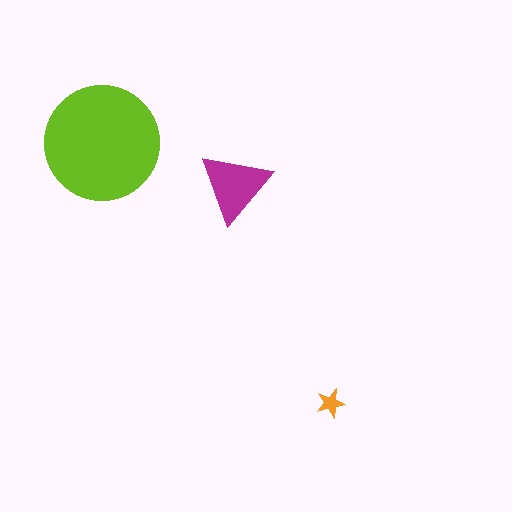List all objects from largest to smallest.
The lime circle, the magenta triangle, the orange star.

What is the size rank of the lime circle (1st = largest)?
1st.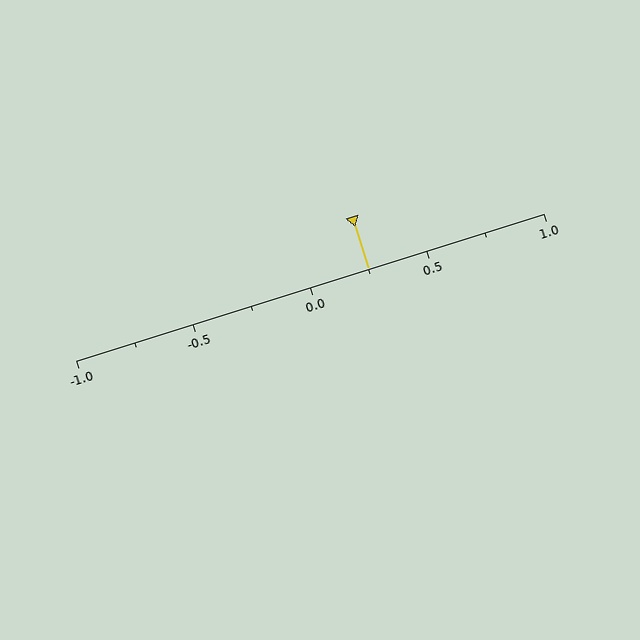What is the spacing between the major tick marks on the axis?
The major ticks are spaced 0.5 apart.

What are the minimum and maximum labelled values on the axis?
The axis runs from -1.0 to 1.0.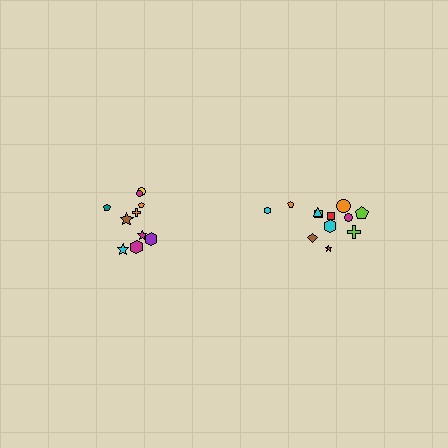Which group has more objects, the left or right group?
The right group.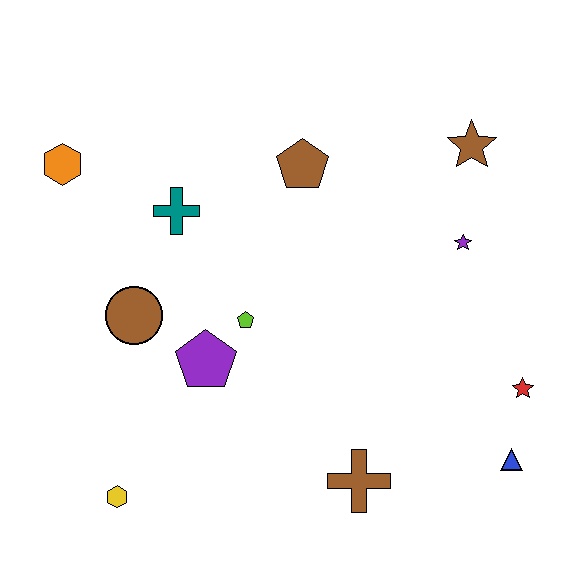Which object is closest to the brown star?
The purple star is closest to the brown star.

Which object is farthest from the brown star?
The yellow hexagon is farthest from the brown star.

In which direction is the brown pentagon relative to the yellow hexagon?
The brown pentagon is above the yellow hexagon.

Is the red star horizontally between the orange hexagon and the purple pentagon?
No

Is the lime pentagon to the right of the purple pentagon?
Yes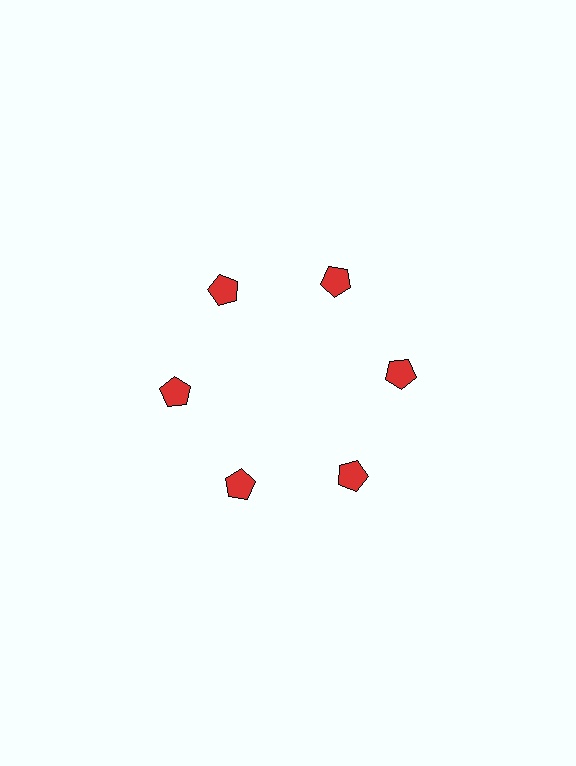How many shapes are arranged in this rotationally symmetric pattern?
There are 6 shapes, arranged in 6 groups of 1.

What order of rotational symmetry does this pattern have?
This pattern has 6-fold rotational symmetry.